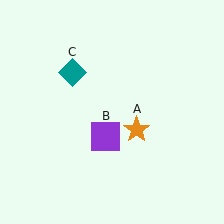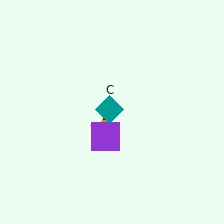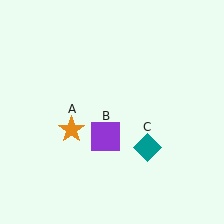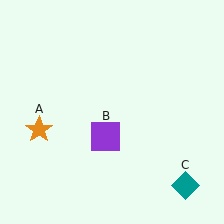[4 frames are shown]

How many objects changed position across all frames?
2 objects changed position: orange star (object A), teal diamond (object C).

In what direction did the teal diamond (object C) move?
The teal diamond (object C) moved down and to the right.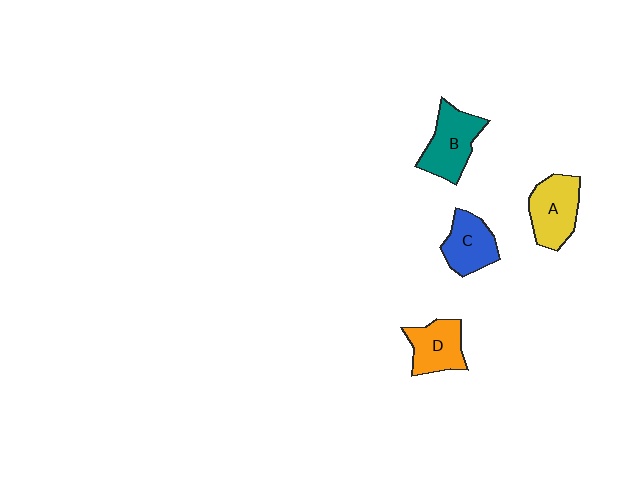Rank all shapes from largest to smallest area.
From largest to smallest: B (teal), A (yellow), D (orange), C (blue).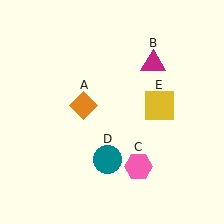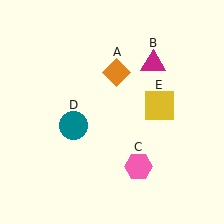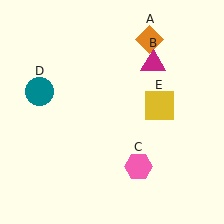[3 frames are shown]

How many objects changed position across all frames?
2 objects changed position: orange diamond (object A), teal circle (object D).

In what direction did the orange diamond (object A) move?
The orange diamond (object A) moved up and to the right.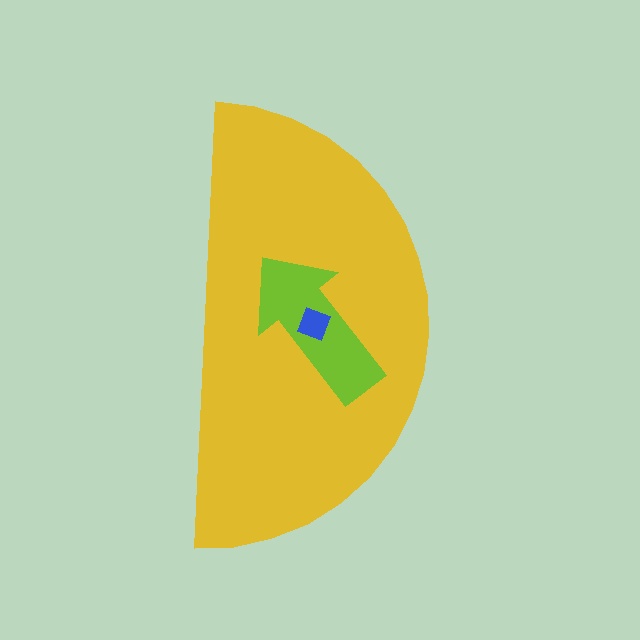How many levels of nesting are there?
3.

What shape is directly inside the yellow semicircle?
The lime arrow.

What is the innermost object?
The blue square.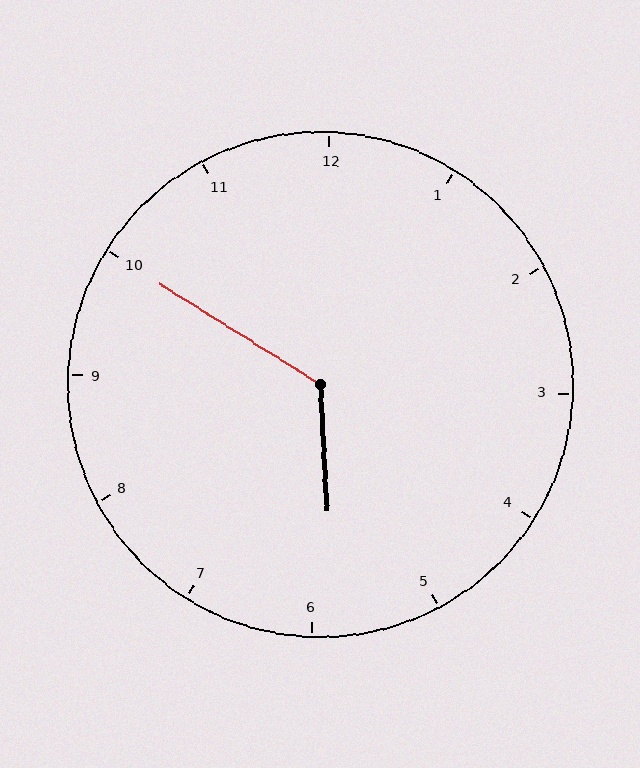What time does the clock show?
5:50.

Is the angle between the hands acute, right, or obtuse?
It is obtuse.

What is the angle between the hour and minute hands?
Approximately 125 degrees.